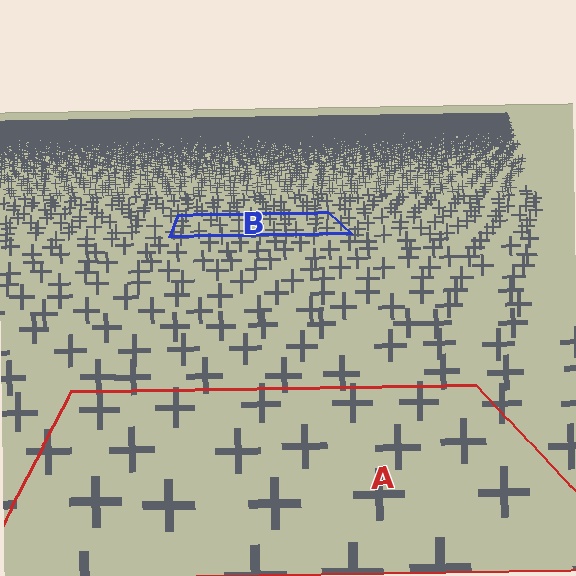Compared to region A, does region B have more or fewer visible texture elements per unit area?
Region B has more texture elements per unit area — they are packed more densely because it is farther away.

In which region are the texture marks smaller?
The texture marks are smaller in region B, because it is farther away.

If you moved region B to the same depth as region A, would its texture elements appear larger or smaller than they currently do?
They would appear larger. At a closer depth, the same texture elements are projected at a bigger on-screen size.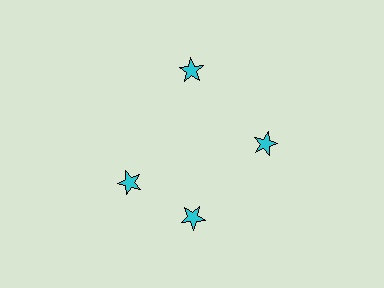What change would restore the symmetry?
The symmetry would be restored by rotating it back into even spacing with its neighbors so that all 4 stars sit at equal angles and equal distance from the center.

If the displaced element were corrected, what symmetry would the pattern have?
It would have 4-fold rotational symmetry — the pattern would map onto itself every 90 degrees.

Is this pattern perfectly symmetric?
No. The 4 cyan stars are arranged in a ring, but one element near the 9 o'clock position is rotated out of alignment along the ring, breaking the 4-fold rotational symmetry.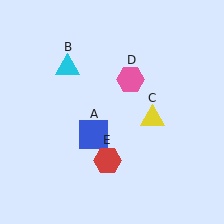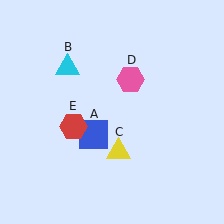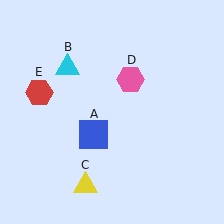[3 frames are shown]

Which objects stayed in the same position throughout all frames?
Blue square (object A) and cyan triangle (object B) and pink hexagon (object D) remained stationary.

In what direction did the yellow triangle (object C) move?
The yellow triangle (object C) moved down and to the left.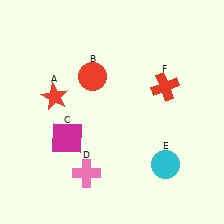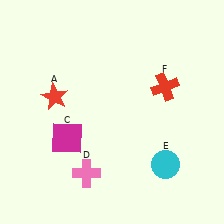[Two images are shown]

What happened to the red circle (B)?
The red circle (B) was removed in Image 2. It was in the top-left area of Image 1.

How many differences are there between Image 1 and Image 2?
There is 1 difference between the two images.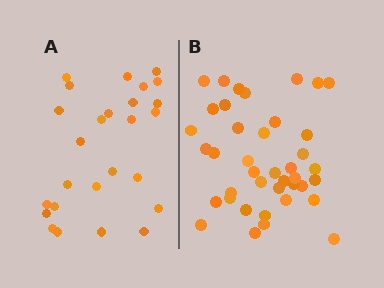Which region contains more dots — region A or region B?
Region B (the right region) has more dots.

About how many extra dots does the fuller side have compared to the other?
Region B has approximately 15 more dots than region A.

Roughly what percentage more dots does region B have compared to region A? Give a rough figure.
About 55% more.